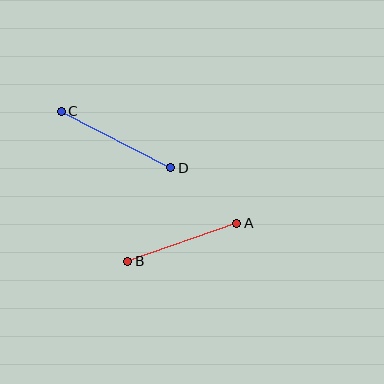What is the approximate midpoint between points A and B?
The midpoint is at approximately (182, 242) pixels.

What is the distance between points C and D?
The distance is approximately 123 pixels.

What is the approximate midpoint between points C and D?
The midpoint is at approximately (116, 140) pixels.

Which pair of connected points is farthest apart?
Points C and D are farthest apart.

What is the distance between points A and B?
The distance is approximately 115 pixels.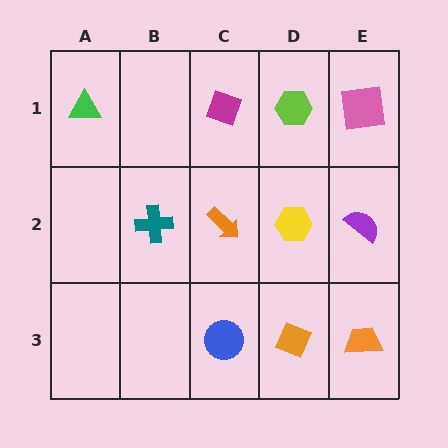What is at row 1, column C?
A magenta diamond.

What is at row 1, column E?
A pink square.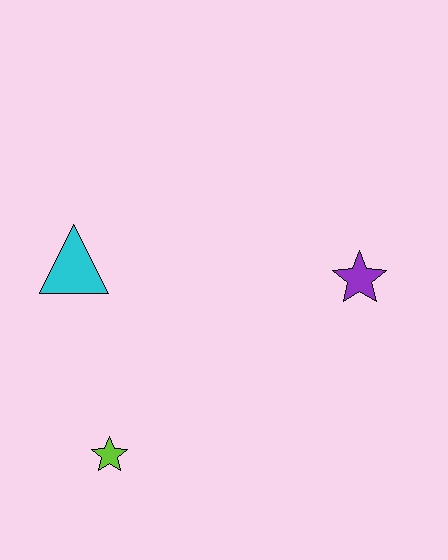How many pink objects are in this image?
There are no pink objects.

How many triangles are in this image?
There is 1 triangle.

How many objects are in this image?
There are 3 objects.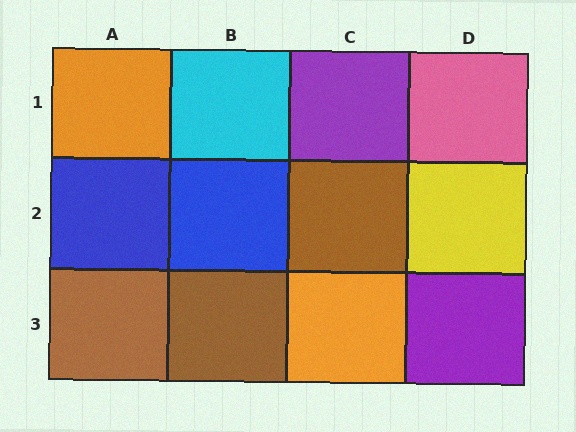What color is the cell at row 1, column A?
Orange.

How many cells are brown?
3 cells are brown.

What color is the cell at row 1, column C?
Purple.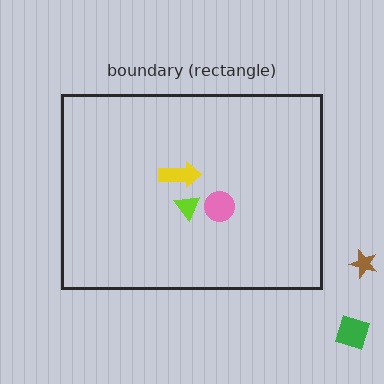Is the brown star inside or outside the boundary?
Outside.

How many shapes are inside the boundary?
3 inside, 2 outside.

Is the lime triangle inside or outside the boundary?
Inside.